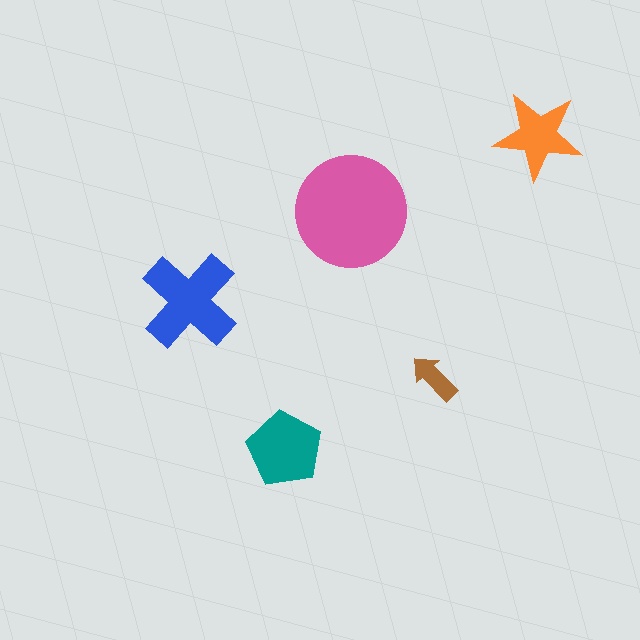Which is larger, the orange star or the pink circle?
The pink circle.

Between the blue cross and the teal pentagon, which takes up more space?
The blue cross.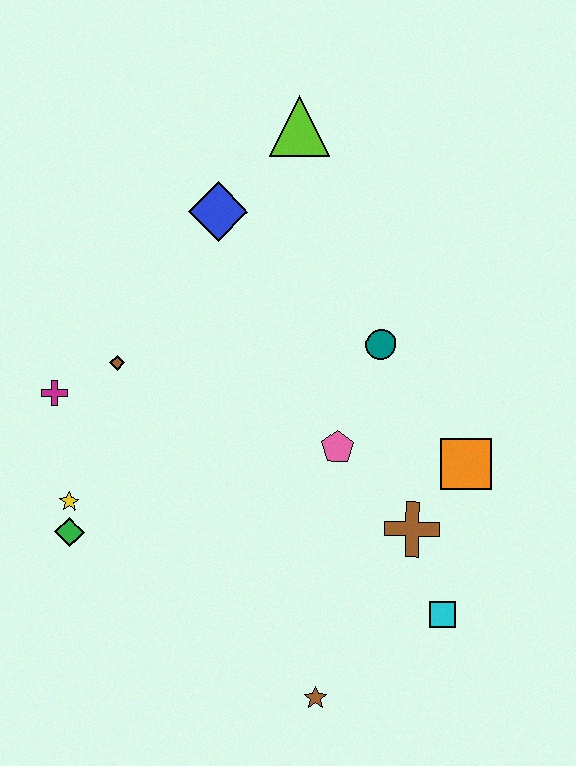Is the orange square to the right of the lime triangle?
Yes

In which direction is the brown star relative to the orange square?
The brown star is below the orange square.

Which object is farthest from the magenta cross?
The cyan square is farthest from the magenta cross.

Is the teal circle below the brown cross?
No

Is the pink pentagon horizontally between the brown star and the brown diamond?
No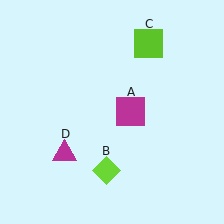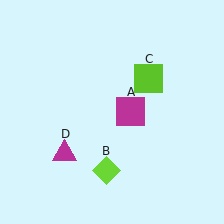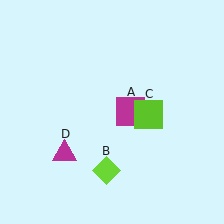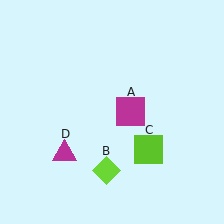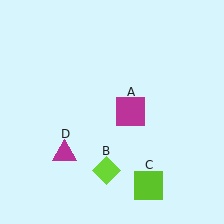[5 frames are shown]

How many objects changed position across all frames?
1 object changed position: lime square (object C).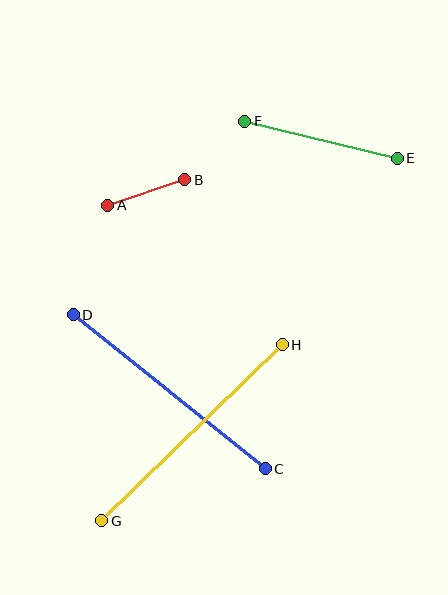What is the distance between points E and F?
The distance is approximately 157 pixels.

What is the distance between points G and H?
The distance is approximately 252 pixels.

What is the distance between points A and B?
The distance is approximately 81 pixels.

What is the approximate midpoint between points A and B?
The midpoint is at approximately (146, 193) pixels.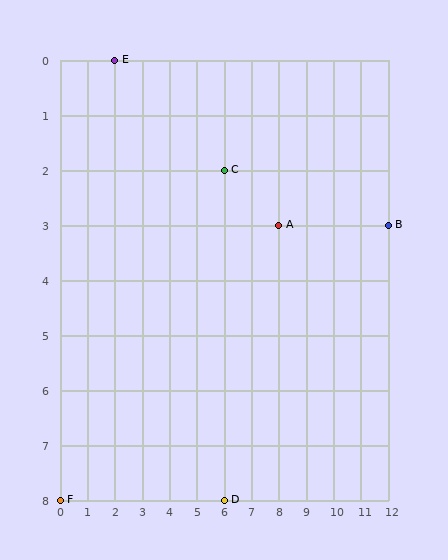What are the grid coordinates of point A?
Point A is at grid coordinates (8, 3).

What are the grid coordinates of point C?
Point C is at grid coordinates (6, 2).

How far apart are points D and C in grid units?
Points D and C are 6 rows apart.